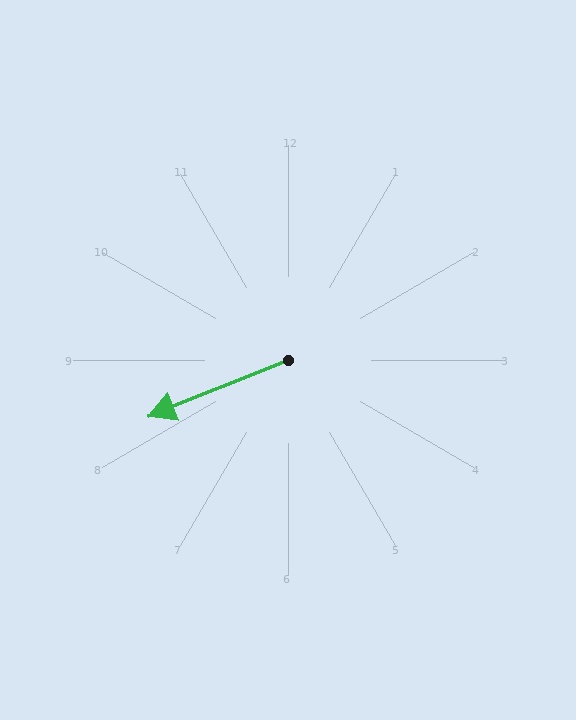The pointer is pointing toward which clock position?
Roughly 8 o'clock.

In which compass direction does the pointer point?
West.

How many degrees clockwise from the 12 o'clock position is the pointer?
Approximately 248 degrees.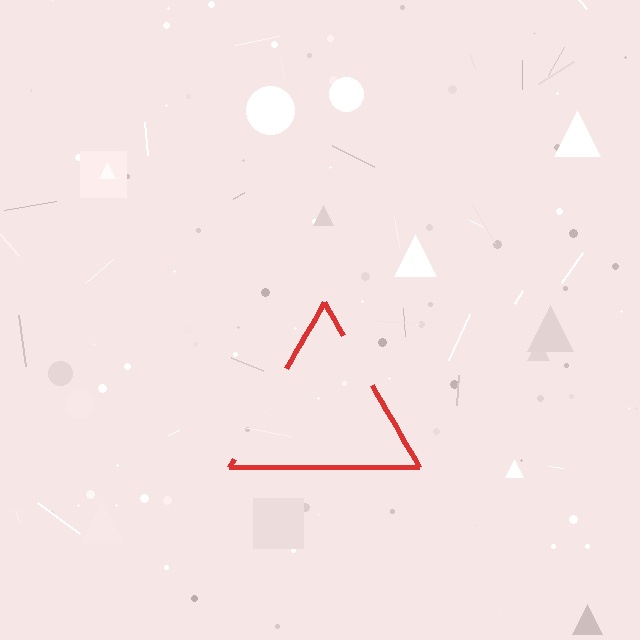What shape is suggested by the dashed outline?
The dashed outline suggests a triangle.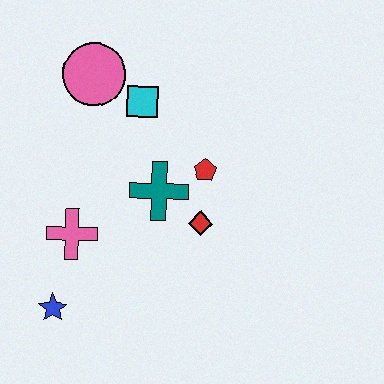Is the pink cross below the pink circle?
Yes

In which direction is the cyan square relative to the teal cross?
The cyan square is above the teal cross.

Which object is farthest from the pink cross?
The pink circle is farthest from the pink cross.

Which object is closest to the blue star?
The pink cross is closest to the blue star.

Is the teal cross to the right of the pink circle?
Yes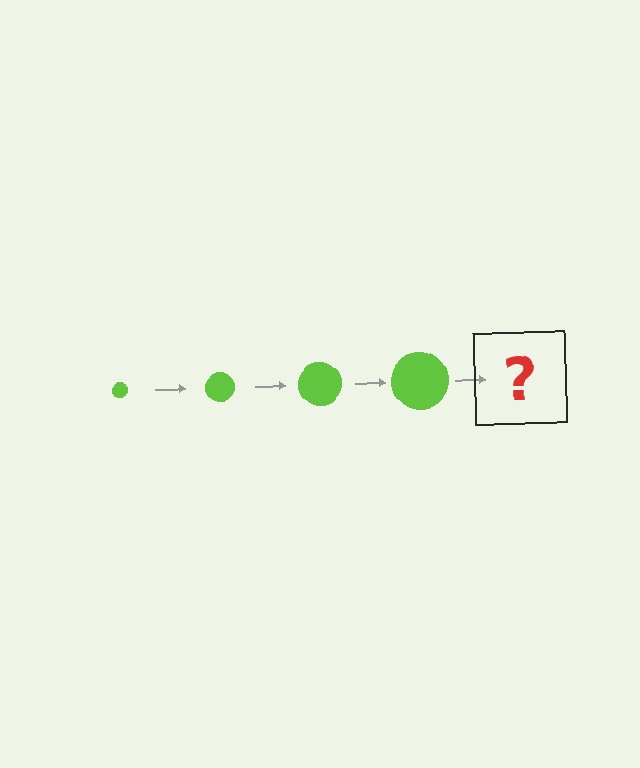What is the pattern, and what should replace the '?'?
The pattern is that the circle gets progressively larger each step. The '?' should be a lime circle, larger than the previous one.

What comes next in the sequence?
The next element should be a lime circle, larger than the previous one.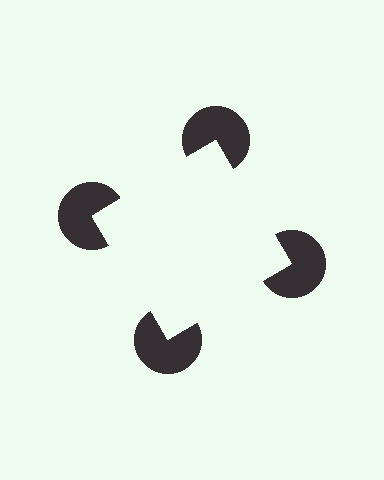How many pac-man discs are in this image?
There are 4 — one at each vertex of the illusory square.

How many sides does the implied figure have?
4 sides.